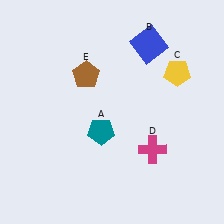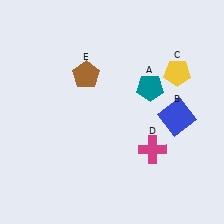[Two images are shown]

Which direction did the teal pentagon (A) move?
The teal pentagon (A) moved right.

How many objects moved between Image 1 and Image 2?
2 objects moved between the two images.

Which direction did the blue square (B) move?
The blue square (B) moved down.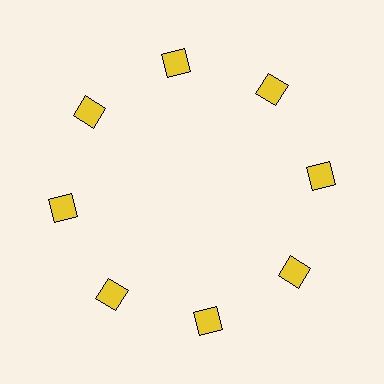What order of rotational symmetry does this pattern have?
This pattern has 8-fold rotational symmetry.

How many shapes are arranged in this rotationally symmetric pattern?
There are 8 shapes, arranged in 8 groups of 1.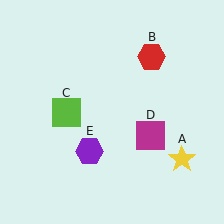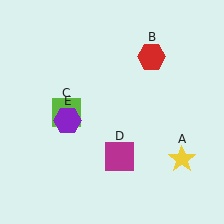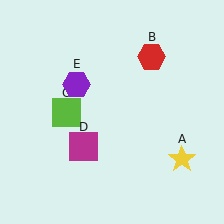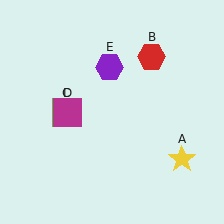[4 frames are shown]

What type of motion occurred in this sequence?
The magenta square (object D), purple hexagon (object E) rotated clockwise around the center of the scene.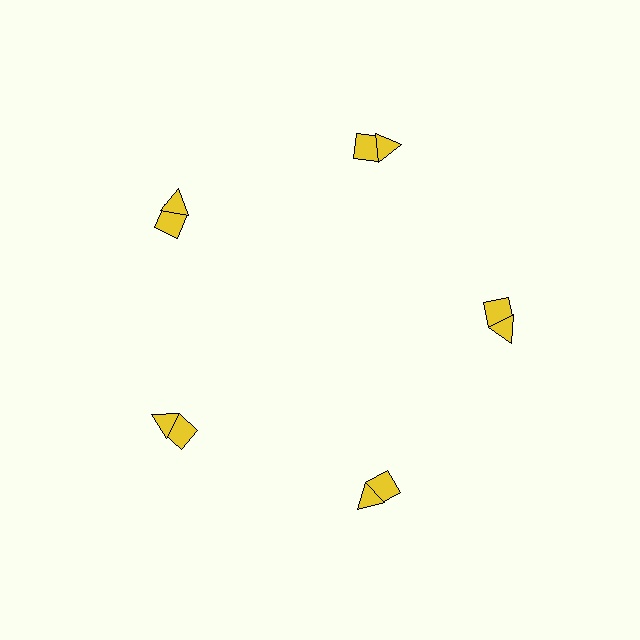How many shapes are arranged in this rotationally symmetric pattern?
There are 10 shapes, arranged in 5 groups of 2.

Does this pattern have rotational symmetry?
Yes, this pattern has 5-fold rotational symmetry. It looks the same after rotating 72 degrees around the center.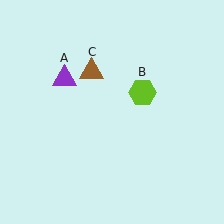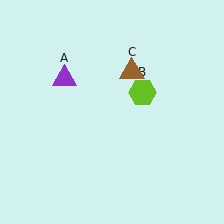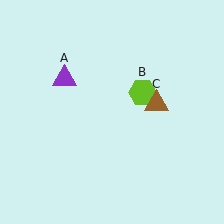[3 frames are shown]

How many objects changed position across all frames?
1 object changed position: brown triangle (object C).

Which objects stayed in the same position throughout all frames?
Purple triangle (object A) and lime hexagon (object B) remained stationary.